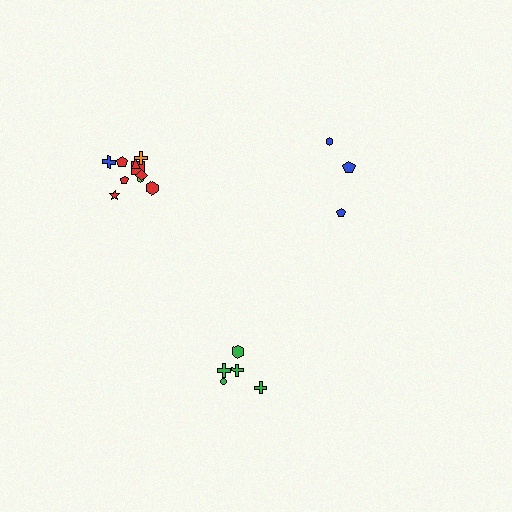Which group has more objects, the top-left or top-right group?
The top-left group.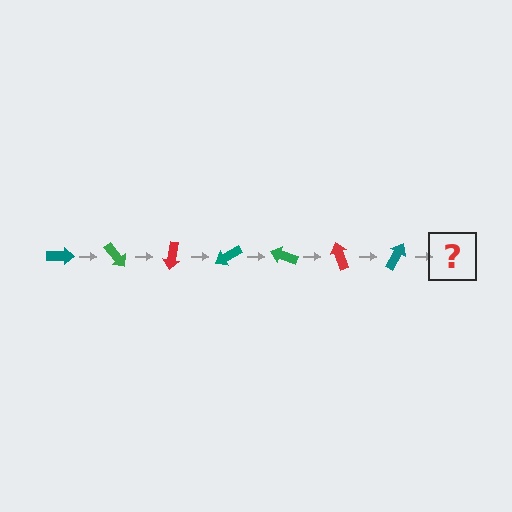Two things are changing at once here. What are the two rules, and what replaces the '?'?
The two rules are that it rotates 50 degrees each step and the color cycles through teal, green, and red. The '?' should be a green arrow, rotated 350 degrees from the start.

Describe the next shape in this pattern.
It should be a green arrow, rotated 350 degrees from the start.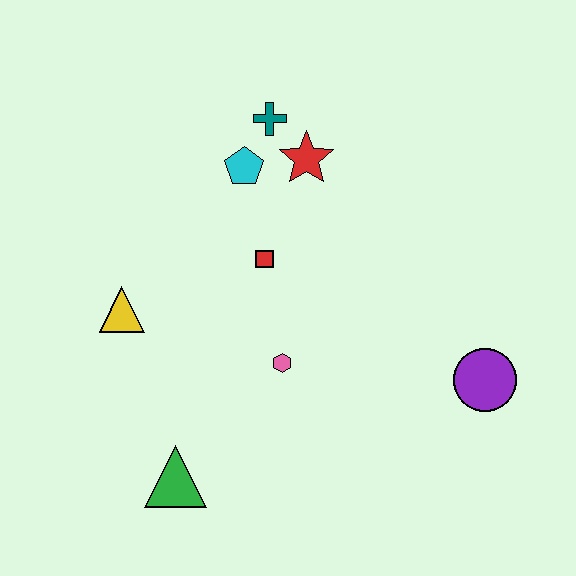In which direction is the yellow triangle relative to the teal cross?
The yellow triangle is below the teal cross.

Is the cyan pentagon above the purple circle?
Yes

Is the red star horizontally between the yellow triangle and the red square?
No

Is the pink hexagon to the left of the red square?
No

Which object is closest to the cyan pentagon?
The teal cross is closest to the cyan pentagon.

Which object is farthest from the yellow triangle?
The purple circle is farthest from the yellow triangle.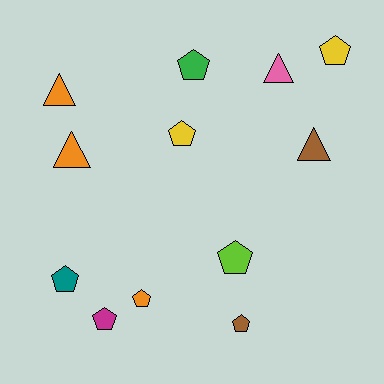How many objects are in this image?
There are 12 objects.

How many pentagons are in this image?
There are 8 pentagons.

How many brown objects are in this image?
There are 2 brown objects.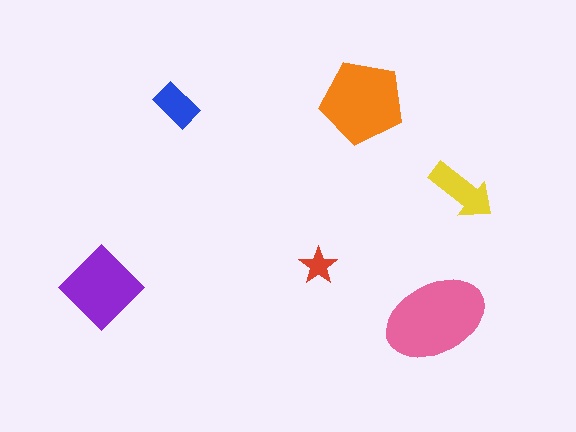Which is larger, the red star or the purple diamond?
The purple diamond.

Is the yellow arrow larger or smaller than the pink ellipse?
Smaller.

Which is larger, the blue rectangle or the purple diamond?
The purple diamond.